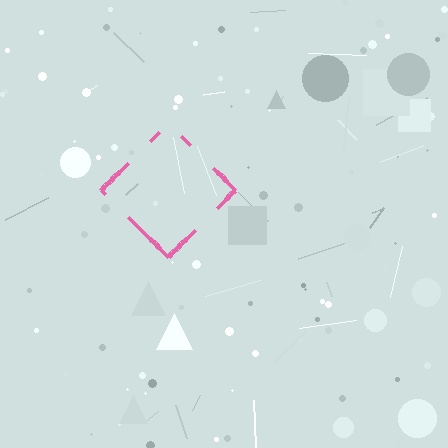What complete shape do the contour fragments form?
The contour fragments form a diamond.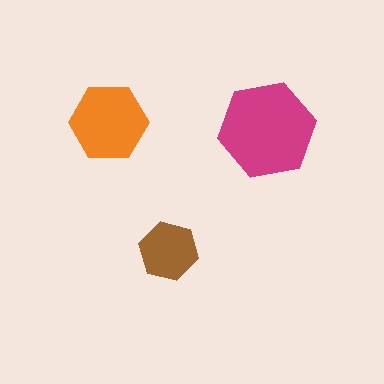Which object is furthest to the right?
The magenta hexagon is rightmost.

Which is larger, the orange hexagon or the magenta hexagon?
The magenta one.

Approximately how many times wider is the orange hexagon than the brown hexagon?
About 1.5 times wider.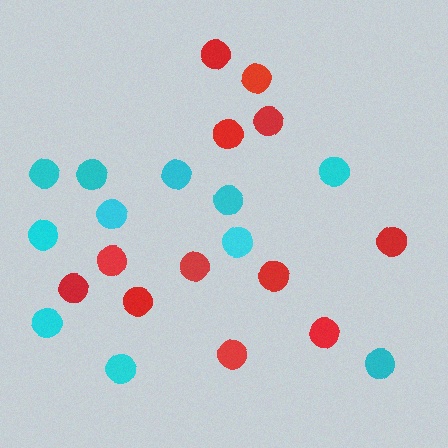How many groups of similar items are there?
There are 2 groups: one group of red circles (12) and one group of cyan circles (11).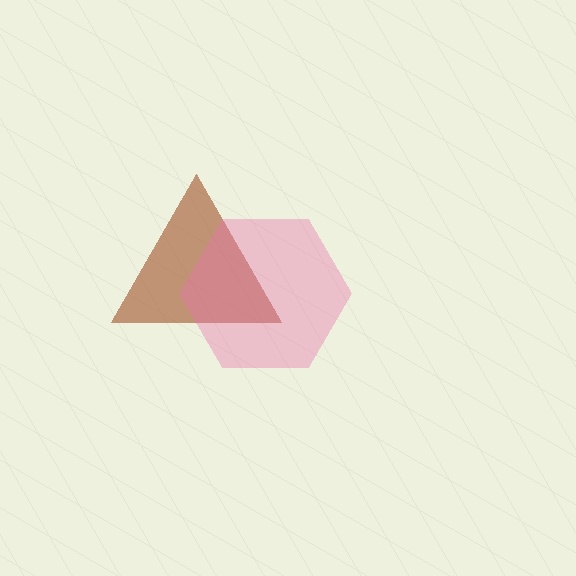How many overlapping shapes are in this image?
There are 2 overlapping shapes in the image.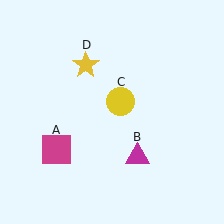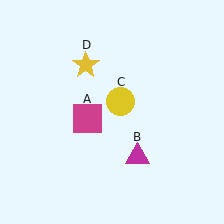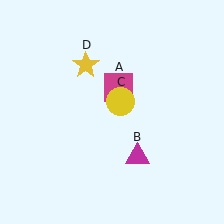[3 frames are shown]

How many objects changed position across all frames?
1 object changed position: magenta square (object A).